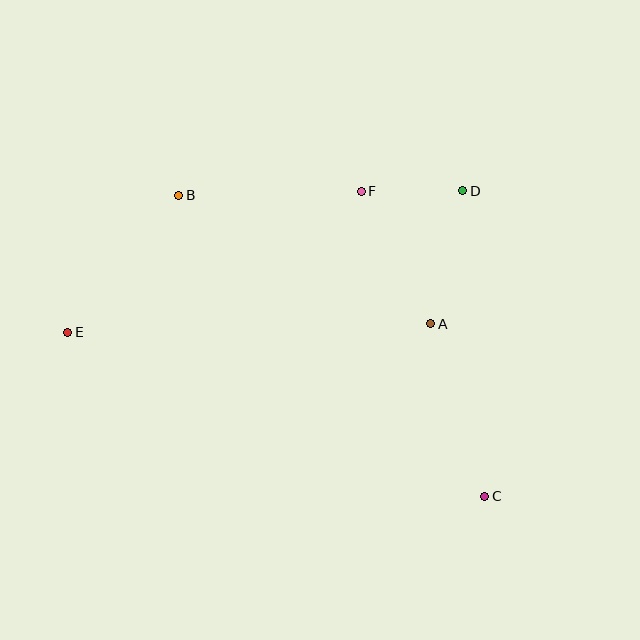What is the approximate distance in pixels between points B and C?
The distance between B and C is approximately 429 pixels.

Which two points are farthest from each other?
Points C and E are farthest from each other.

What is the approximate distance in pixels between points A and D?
The distance between A and D is approximately 137 pixels.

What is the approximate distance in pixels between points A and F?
The distance between A and F is approximately 150 pixels.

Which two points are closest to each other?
Points D and F are closest to each other.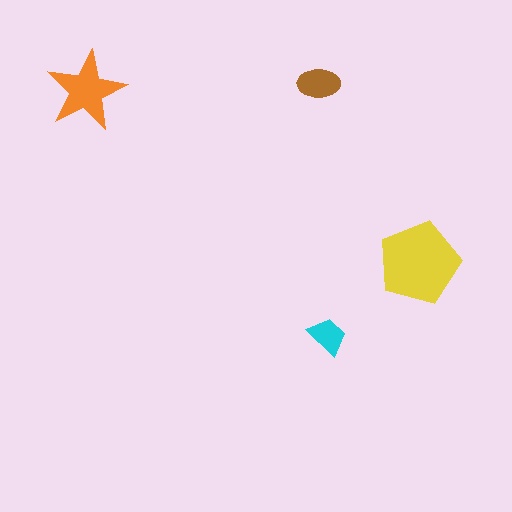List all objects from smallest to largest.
The cyan trapezoid, the brown ellipse, the orange star, the yellow pentagon.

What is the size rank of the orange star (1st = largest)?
2nd.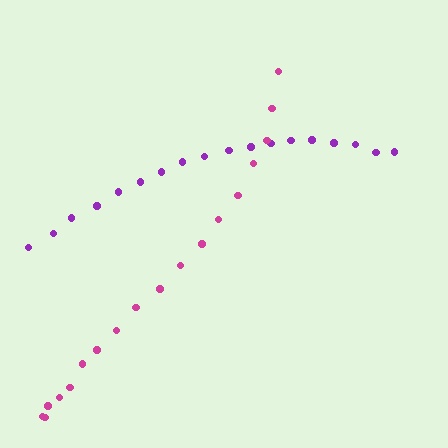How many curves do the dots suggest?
There are 2 distinct paths.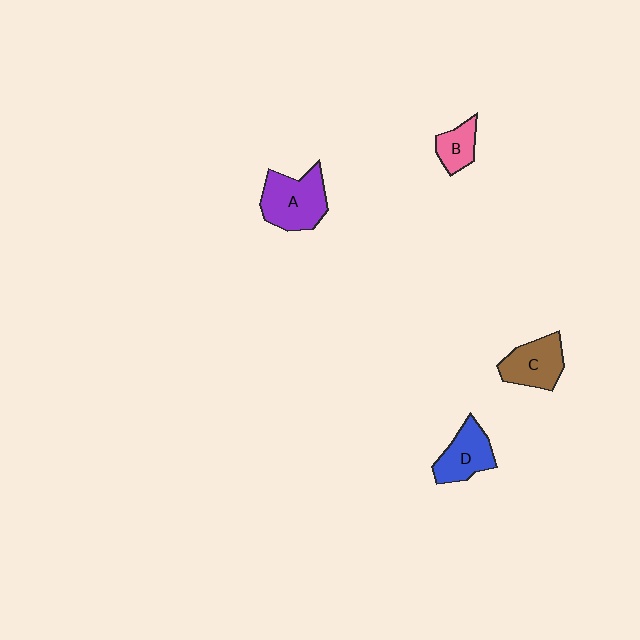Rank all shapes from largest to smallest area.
From largest to smallest: A (purple), C (brown), D (blue), B (pink).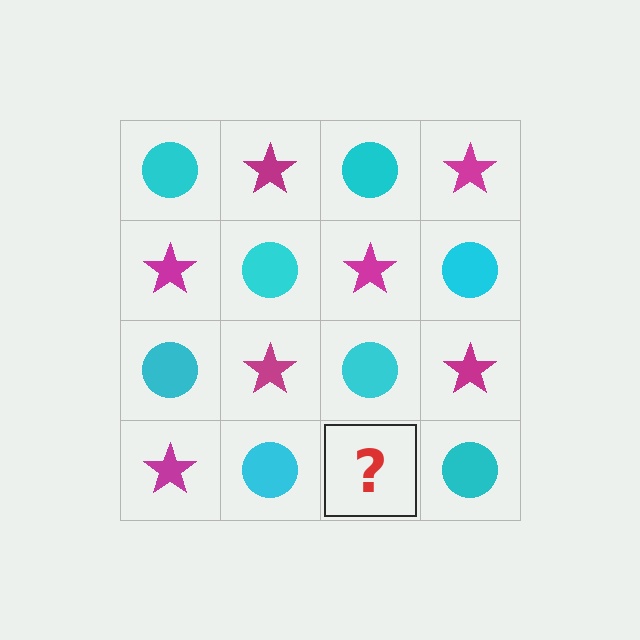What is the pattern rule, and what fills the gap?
The rule is that it alternates cyan circle and magenta star in a checkerboard pattern. The gap should be filled with a magenta star.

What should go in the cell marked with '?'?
The missing cell should contain a magenta star.